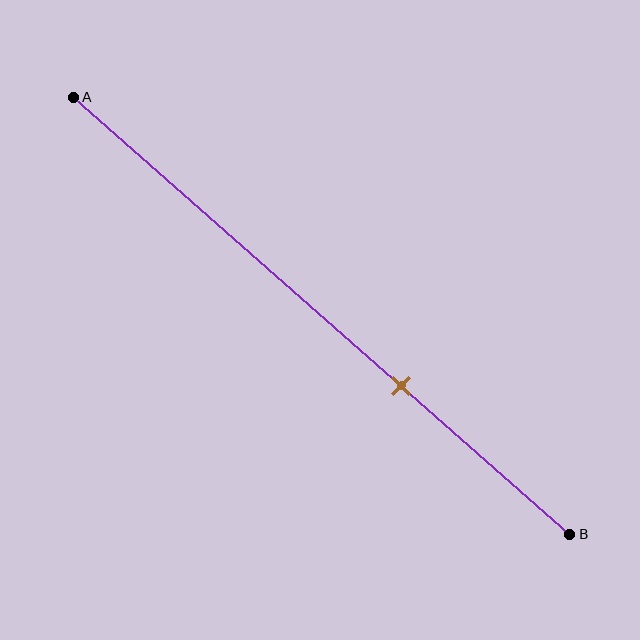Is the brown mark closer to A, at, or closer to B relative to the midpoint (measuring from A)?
The brown mark is closer to point B than the midpoint of segment AB.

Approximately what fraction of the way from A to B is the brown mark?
The brown mark is approximately 65% of the way from A to B.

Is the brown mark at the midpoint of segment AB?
No, the mark is at about 65% from A, not at the 50% midpoint.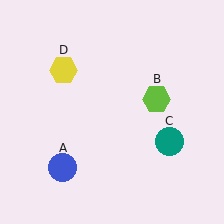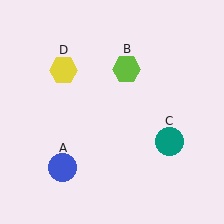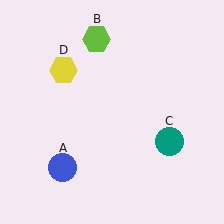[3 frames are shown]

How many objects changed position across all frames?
1 object changed position: lime hexagon (object B).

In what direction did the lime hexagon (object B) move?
The lime hexagon (object B) moved up and to the left.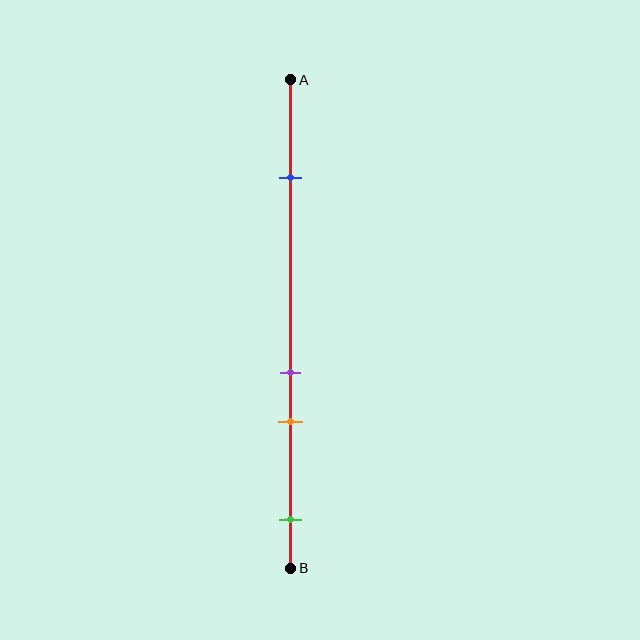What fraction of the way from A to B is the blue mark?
The blue mark is approximately 20% (0.2) of the way from A to B.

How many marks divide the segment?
There are 4 marks dividing the segment.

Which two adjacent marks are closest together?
The purple and orange marks are the closest adjacent pair.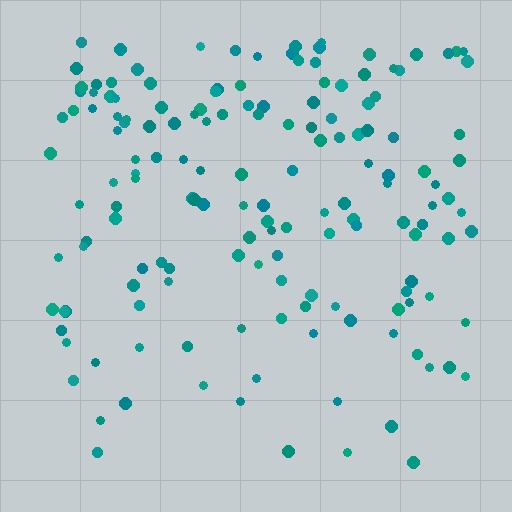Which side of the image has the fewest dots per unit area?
The bottom.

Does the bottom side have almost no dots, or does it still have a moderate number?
Still a moderate number, just noticeably fewer than the top.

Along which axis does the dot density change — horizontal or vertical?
Vertical.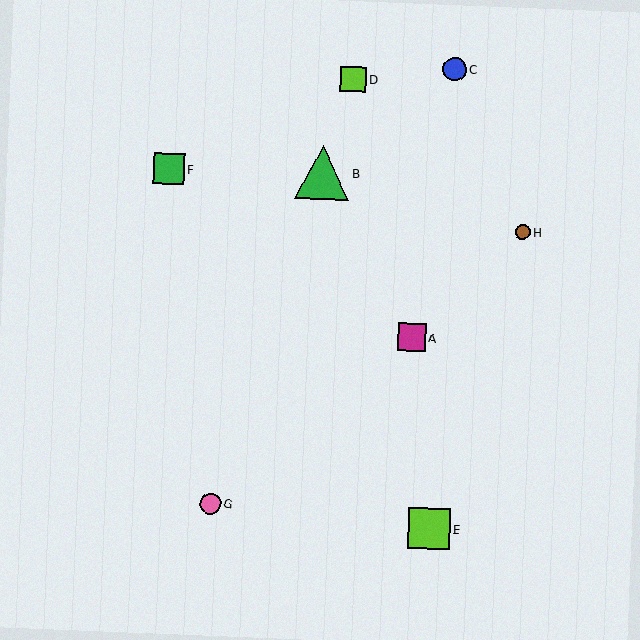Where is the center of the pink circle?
The center of the pink circle is at (210, 503).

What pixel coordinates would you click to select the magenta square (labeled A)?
Click at (412, 338) to select the magenta square A.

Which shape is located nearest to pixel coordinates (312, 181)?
The green triangle (labeled B) at (322, 173) is nearest to that location.